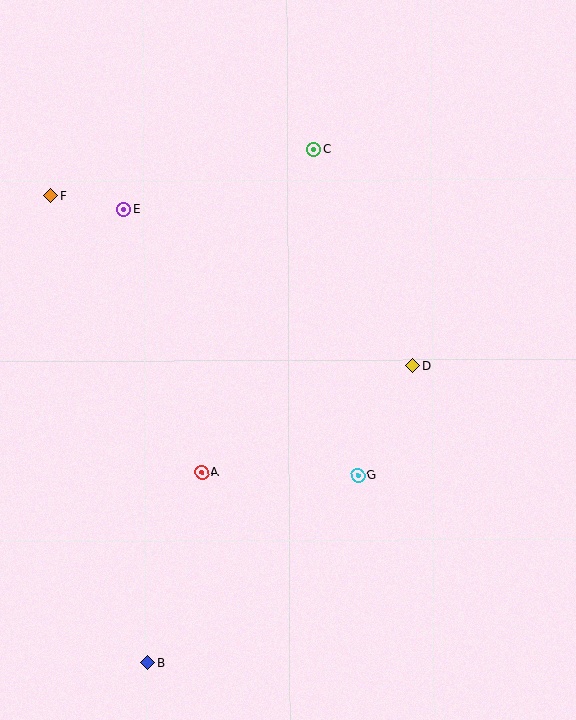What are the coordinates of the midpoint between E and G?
The midpoint between E and G is at (241, 342).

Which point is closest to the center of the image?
Point D at (413, 366) is closest to the center.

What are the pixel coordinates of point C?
Point C is at (314, 149).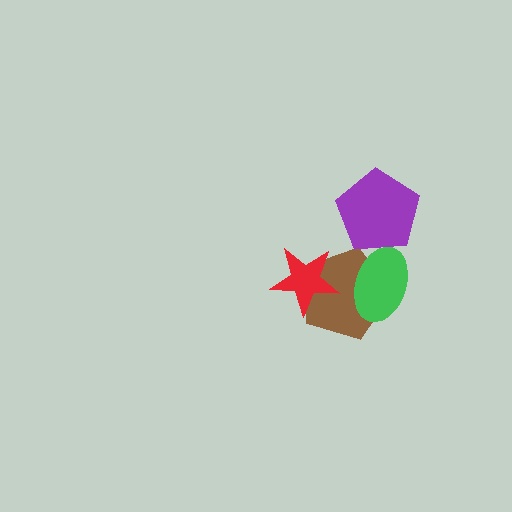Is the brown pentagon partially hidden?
Yes, it is partially covered by another shape.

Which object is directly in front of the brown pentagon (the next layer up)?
The green ellipse is directly in front of the brown pentagon.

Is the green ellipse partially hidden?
Yes, it is partially covered by another shape.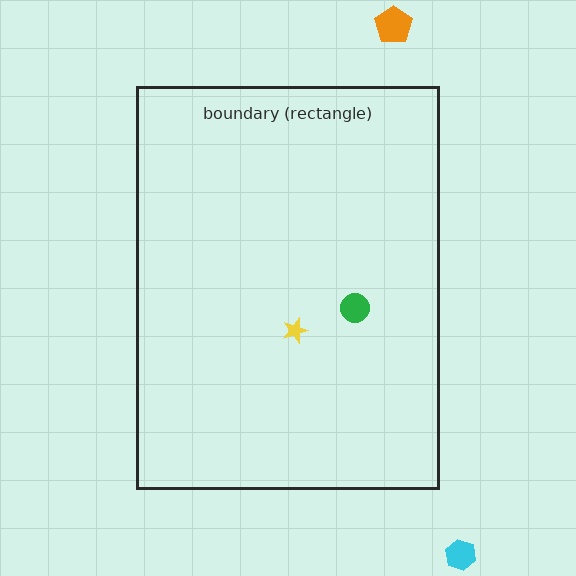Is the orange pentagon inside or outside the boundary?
Outside.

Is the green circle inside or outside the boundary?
Inside.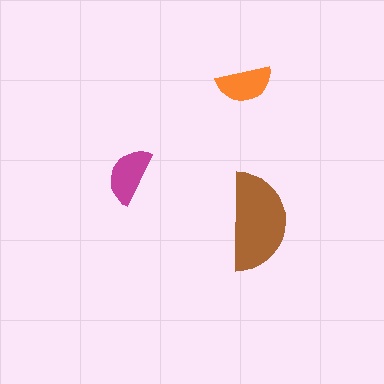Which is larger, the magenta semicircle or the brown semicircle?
The brown one.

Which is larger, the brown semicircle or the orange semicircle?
The brown one.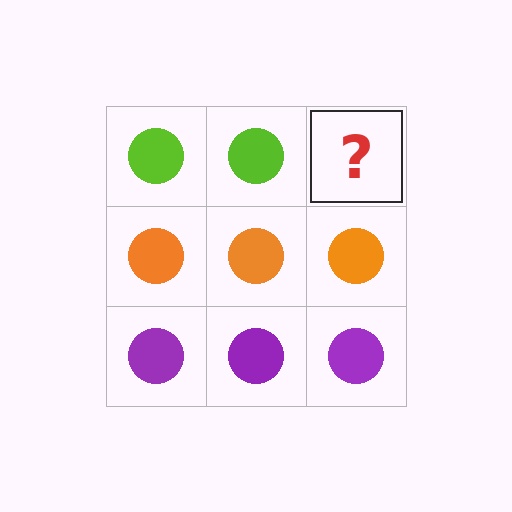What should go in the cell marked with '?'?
The missing cell should contain a lime circle.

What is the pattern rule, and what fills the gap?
The rule is that each row has a consistent color. The gap should be filled with a lime circle.